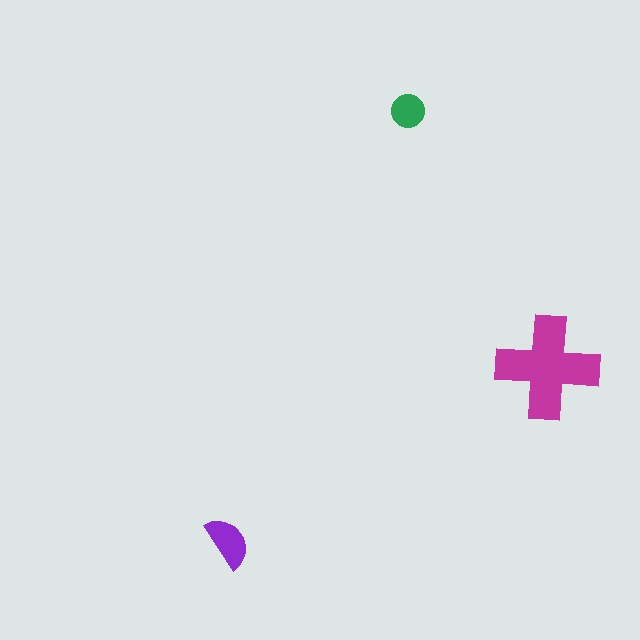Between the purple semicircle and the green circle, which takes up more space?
The purple semicircle.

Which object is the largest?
The magenta cross.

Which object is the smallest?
The green circle.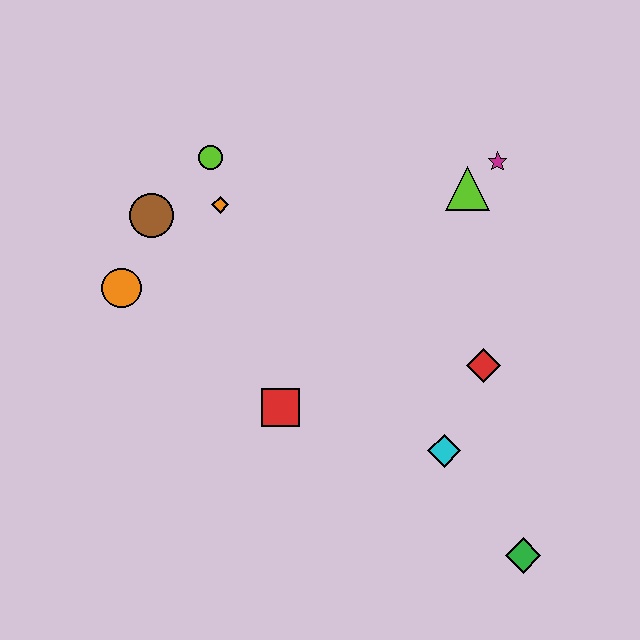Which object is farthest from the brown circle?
The green diamond is farthest from the brown circle.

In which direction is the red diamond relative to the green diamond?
The red diamond is above the green diamond.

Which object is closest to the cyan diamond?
The red diamond is closest to the cyan diamond.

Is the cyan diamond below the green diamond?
No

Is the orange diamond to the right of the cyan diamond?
No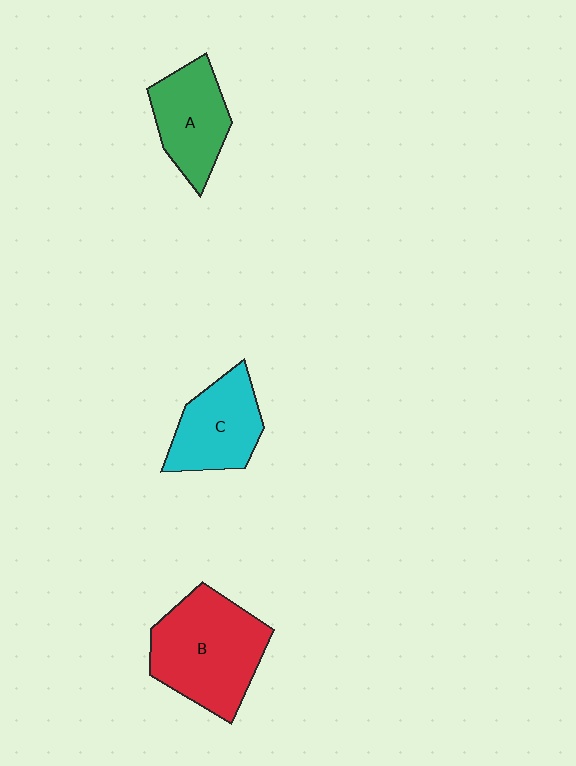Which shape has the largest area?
Shape B (red).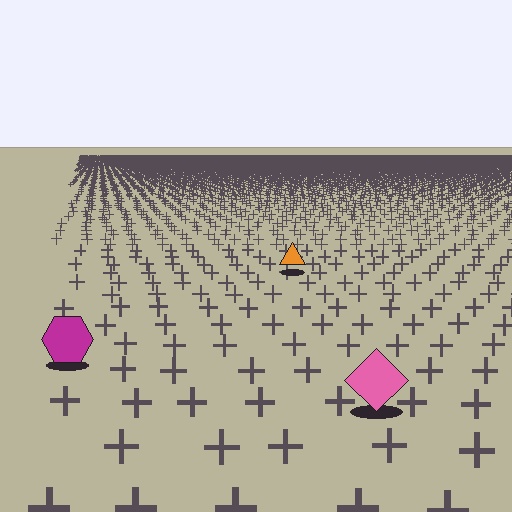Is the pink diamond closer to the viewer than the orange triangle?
Yes. The pink diamond is closer — you can tell from the texture gradient: the ground texture is coarser near it.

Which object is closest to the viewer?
The pink diamond is closest. The texture marks near it are larger and more spread out.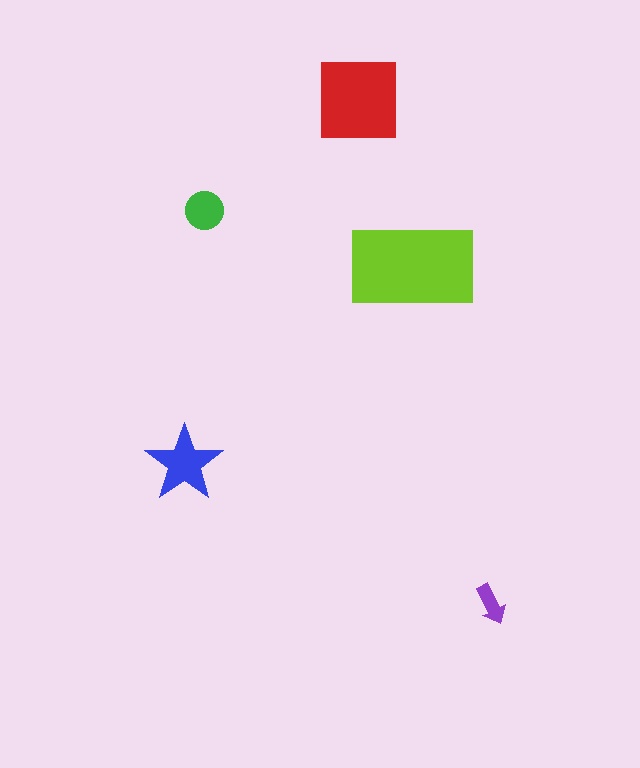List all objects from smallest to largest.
The purple arrow, the green circle, the blue star, the red square, the lime rectangle.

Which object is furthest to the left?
The blue star is leftmost.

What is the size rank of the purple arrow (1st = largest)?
5th.